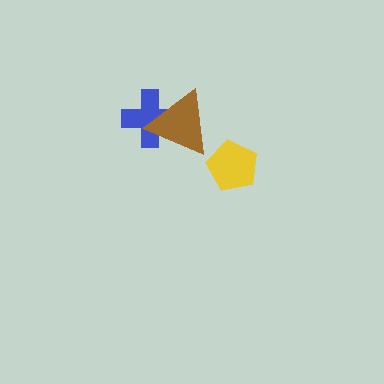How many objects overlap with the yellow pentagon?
0 objects overlap with the yellow pentagon.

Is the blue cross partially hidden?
Yes, it is partially covered by another shape.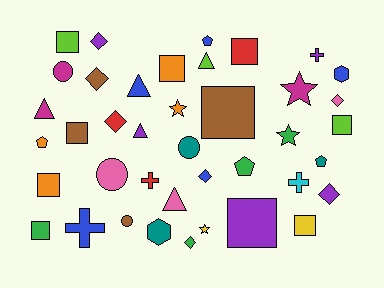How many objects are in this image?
There are 40 objects.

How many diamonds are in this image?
There are 7 diamonds.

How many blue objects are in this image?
There are 5 blue objects.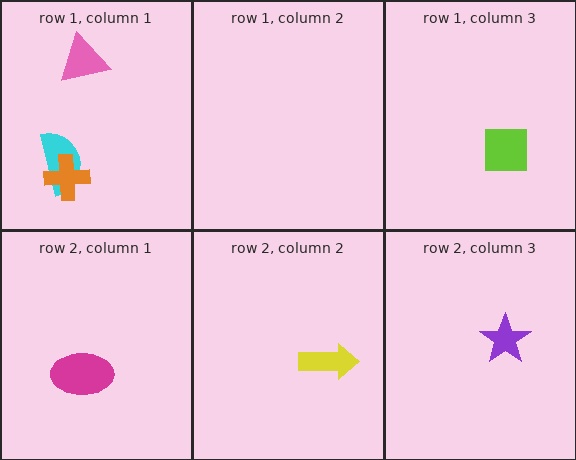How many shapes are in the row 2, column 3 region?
1.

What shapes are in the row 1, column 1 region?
The cyan semicircle, the orange cross, the pink triangle.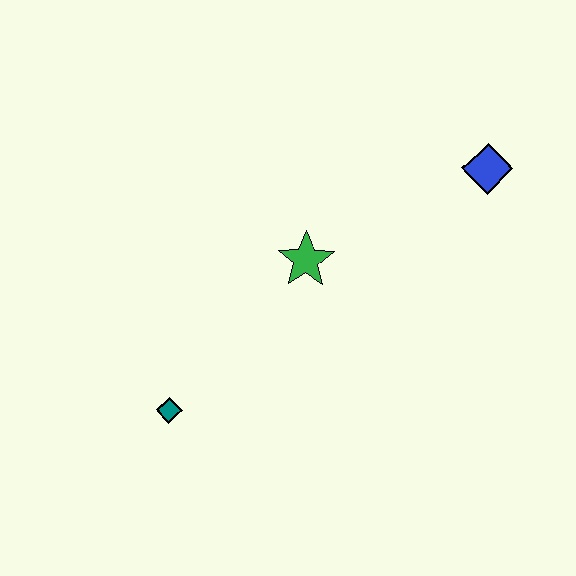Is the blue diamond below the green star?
No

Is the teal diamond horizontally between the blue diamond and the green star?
No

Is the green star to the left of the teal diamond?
No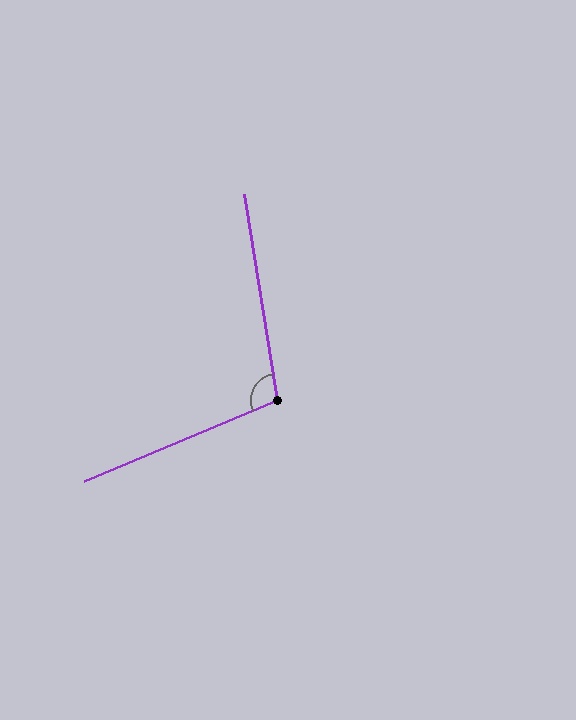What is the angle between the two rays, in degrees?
Approximately 104 degrees.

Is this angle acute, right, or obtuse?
It is obtuse.